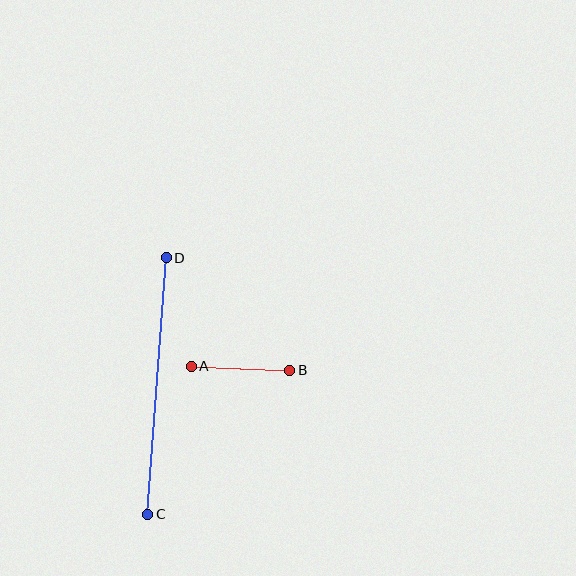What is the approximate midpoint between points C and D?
The midpoint is at approximately (157, 386) pixels.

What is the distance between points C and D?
The distance is approximately 257 pixels.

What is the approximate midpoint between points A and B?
The midpoint is at approximately (241, 368) pixels.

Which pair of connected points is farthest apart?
Points C and D are farthest apart.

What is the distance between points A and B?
The distance is approximately 98 pixels.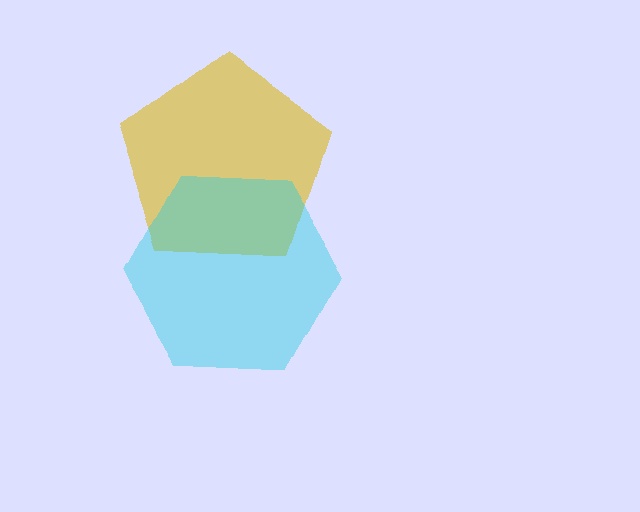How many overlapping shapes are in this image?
There are 2 overlapping shapes in the image.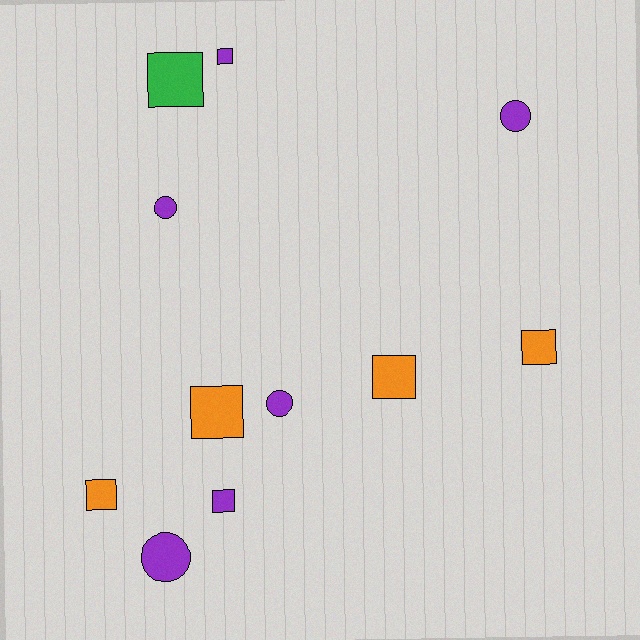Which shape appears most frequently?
Square, with 7 objects.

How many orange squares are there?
There are 4 orange squares.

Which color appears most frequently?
Purple, with 6 objects.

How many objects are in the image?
There are 11 objects.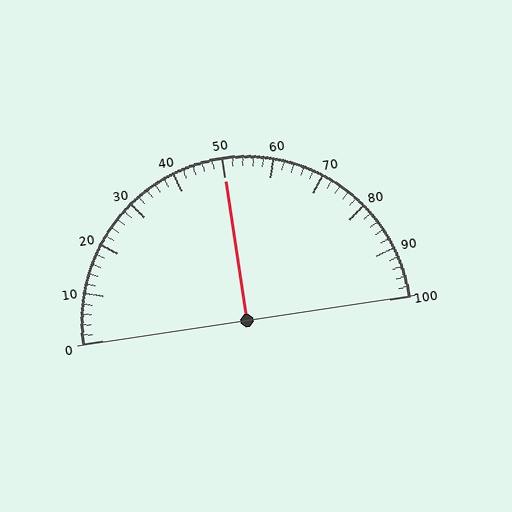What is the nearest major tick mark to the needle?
The nearest major tick mark is 50.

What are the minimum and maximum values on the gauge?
The gauge ranges from 0 to 100.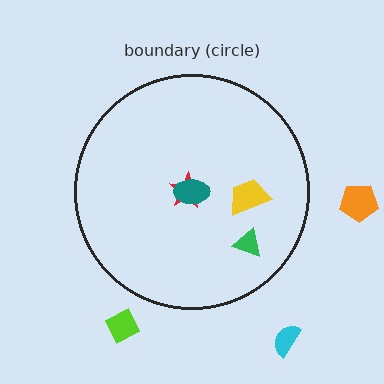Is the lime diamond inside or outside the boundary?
Outside.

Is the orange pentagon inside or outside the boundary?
Outside.